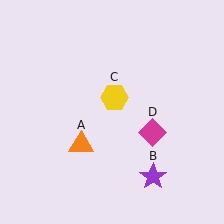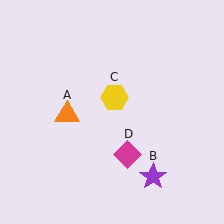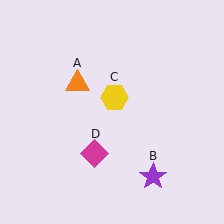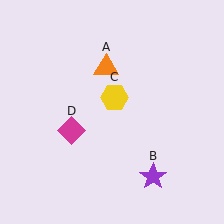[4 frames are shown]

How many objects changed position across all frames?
2 objects changed position: orange triangle (object A), magenta diamond (object D).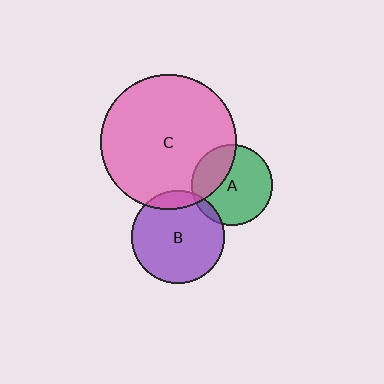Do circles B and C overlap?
Yes.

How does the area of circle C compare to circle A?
Approximately 2.8 times.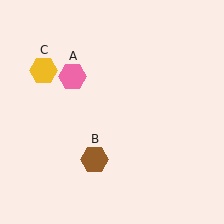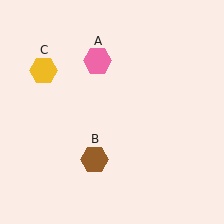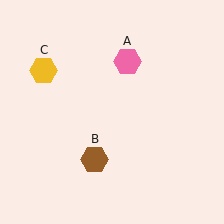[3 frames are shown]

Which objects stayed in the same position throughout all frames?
Brown hexagon (object B) and yellow hexagon (object C) remained stationary.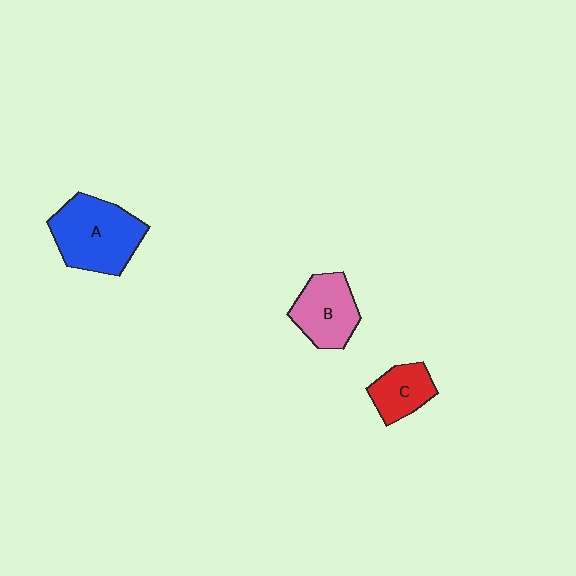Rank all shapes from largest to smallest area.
From largest to smallest: A (blue), B (pink), C (red).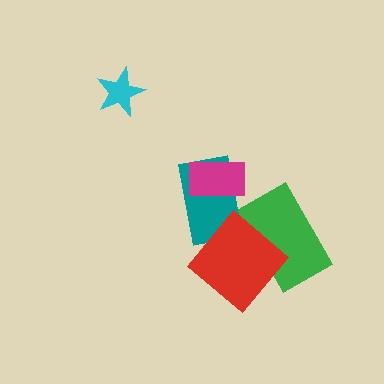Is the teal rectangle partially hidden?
Yes, it is partially covered by another shape.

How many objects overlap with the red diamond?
2 objects overlap with the red diamond.